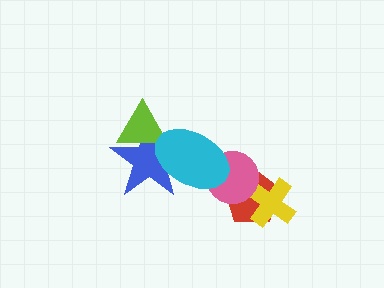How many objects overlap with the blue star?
2 objects overlap with the blue star.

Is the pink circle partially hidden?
Yes, it is partially covered by another shape.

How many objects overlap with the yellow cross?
2 objects overlap with the yellow cross.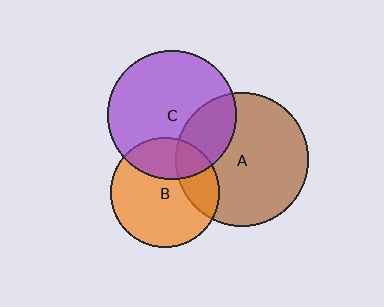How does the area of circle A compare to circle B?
Approximately 1.5 times.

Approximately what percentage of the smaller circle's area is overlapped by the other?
Approximately 25%.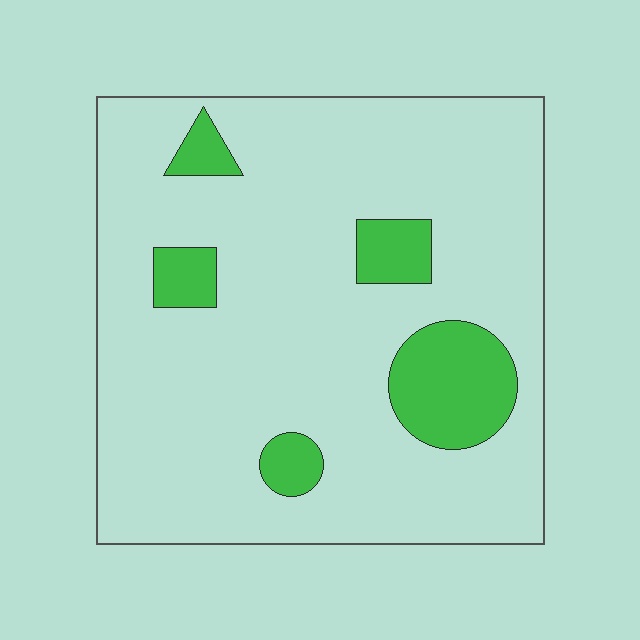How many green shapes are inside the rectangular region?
5.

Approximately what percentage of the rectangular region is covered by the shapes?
Approximately 15%.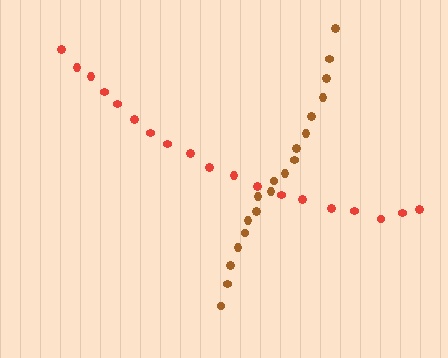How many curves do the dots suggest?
There are 2 distinct paths.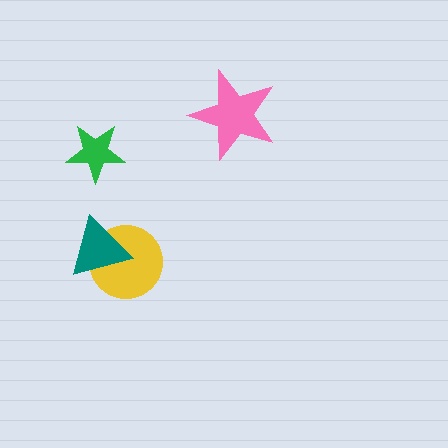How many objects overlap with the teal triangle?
1 object overlaps with the teal triangle.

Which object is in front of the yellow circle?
The teal triangle is in front of the yellow circle.